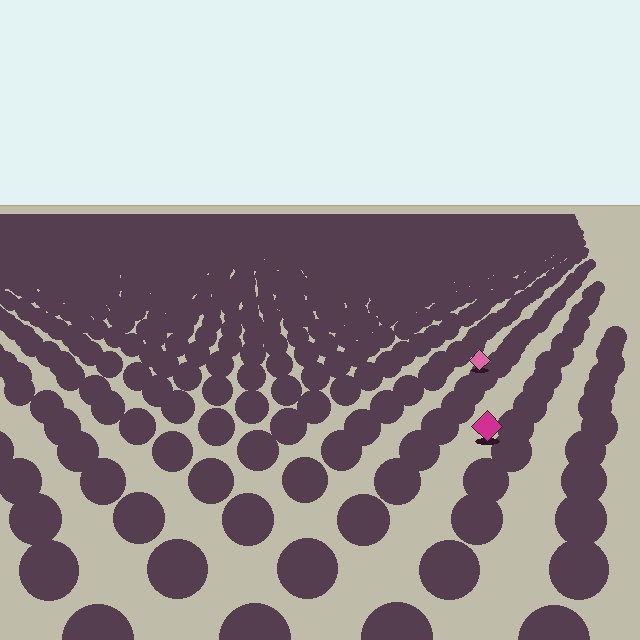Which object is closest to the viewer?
The magenta diamond is closest. The texture marks near it are larger and more spread out.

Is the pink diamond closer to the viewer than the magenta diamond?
No. The magenta diamond is closer — you can tell from the texture gradient: the ground texture is coarser near it.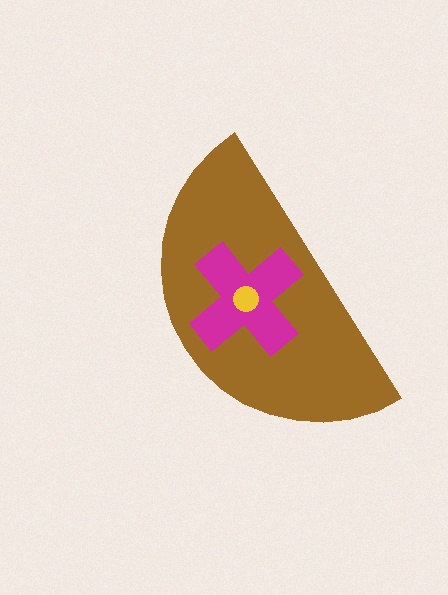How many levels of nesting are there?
3.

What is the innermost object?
The yellow circle.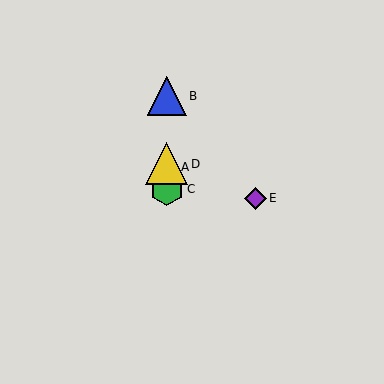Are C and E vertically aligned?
No, C is at x≈167 and E is at x≈255.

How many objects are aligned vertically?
4 objects (A, B, C, D) are aligned vertically.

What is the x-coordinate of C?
Object C is at x≈167.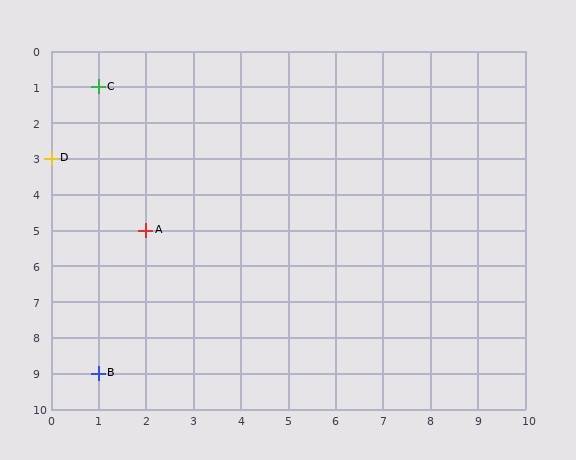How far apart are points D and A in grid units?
Points D and A are 2 columns and 2 rows apart (about 2.8 grid units diagonally).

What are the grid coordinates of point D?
Point D is at grid coordinates (0, 3).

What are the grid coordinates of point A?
Point A is at grid coordinates (2, 5).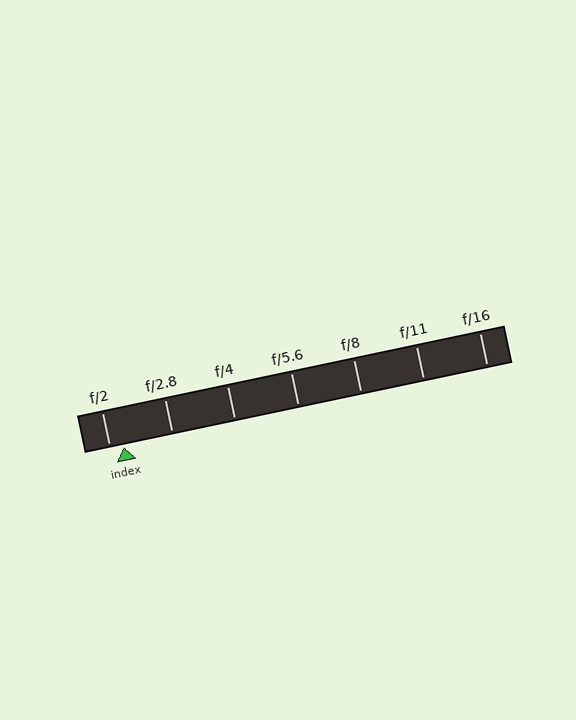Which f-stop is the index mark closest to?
The index mark is closest to f/2.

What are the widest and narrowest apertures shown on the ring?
The widest aperture shown is f/2 and the narrowest is f/16.